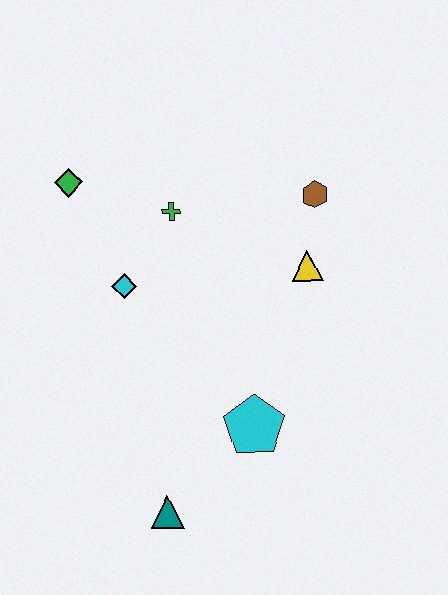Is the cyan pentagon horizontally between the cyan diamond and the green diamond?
No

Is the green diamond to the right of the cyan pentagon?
No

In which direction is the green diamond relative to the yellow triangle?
The green diamond is to the left of the yellow triangle.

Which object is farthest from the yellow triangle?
The teal triangle is farthest from the yellow triangle.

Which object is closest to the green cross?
The cyan diamond is closest to the green cross.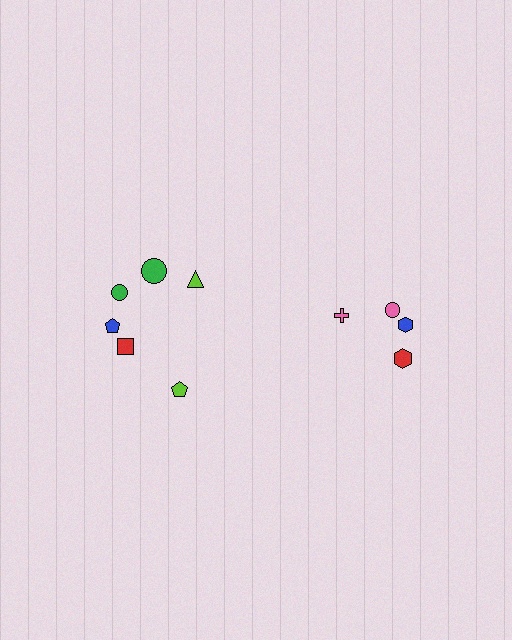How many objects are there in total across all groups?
There are 10 objects.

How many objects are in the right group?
There are 4 objects.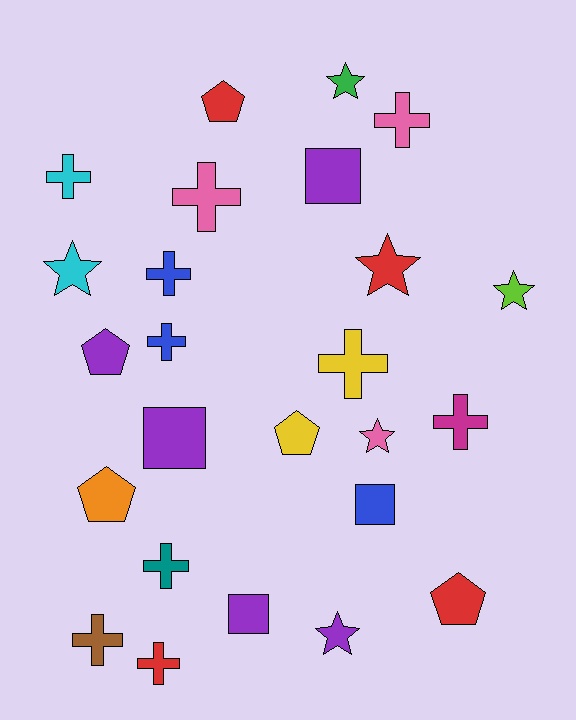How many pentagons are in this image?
There are 5 pentagons.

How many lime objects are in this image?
There is 1 lime object.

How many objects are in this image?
There are 25 objects.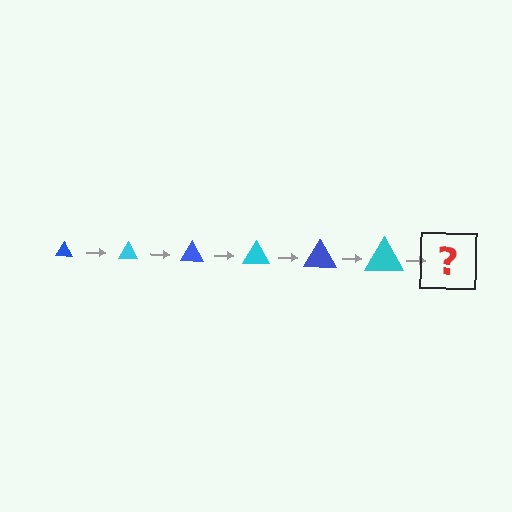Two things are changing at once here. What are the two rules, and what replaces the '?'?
The two rules are that the triangle grows larger each step and the color cycles through blue and cyan. The '?' should be a blue triangle, larger than the previous one.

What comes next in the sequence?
The next element should be a blue triangle, larger than the previous one.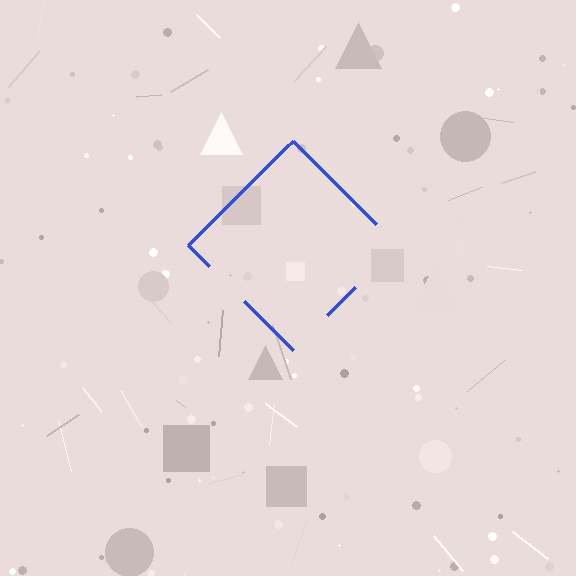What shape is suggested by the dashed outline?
The dashed outline suggests a diamond.